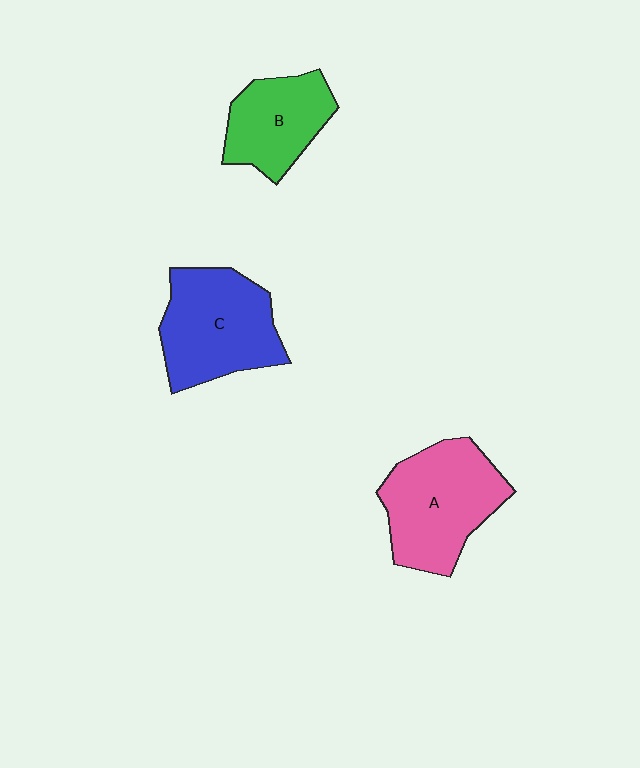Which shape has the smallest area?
Shape B (green).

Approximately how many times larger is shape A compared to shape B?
Approximately 1.4 times.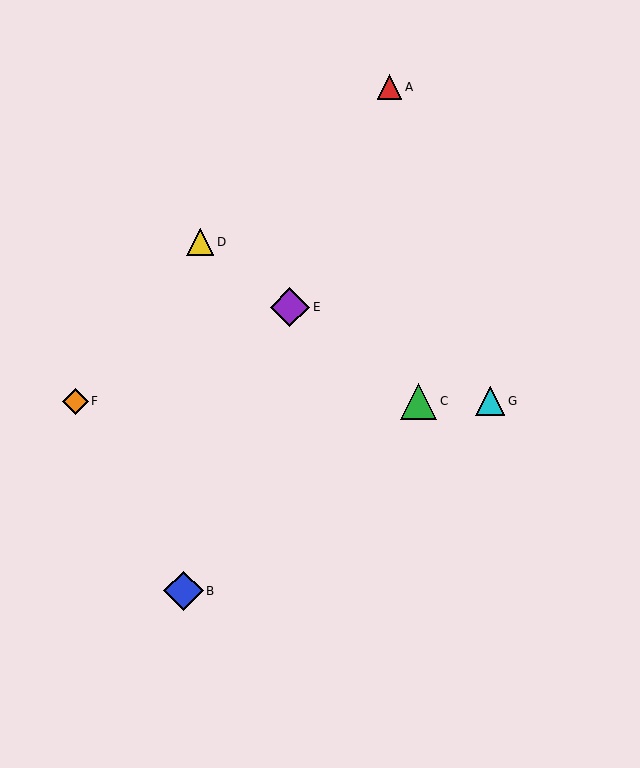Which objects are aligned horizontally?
Objects C, F, G are aligned horizontally.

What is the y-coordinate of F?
Object F is at y≈401.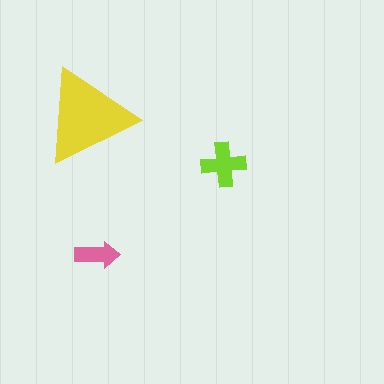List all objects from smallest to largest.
The pink arrow, the lime cross, the yellow triangle.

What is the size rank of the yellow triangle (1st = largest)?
1st.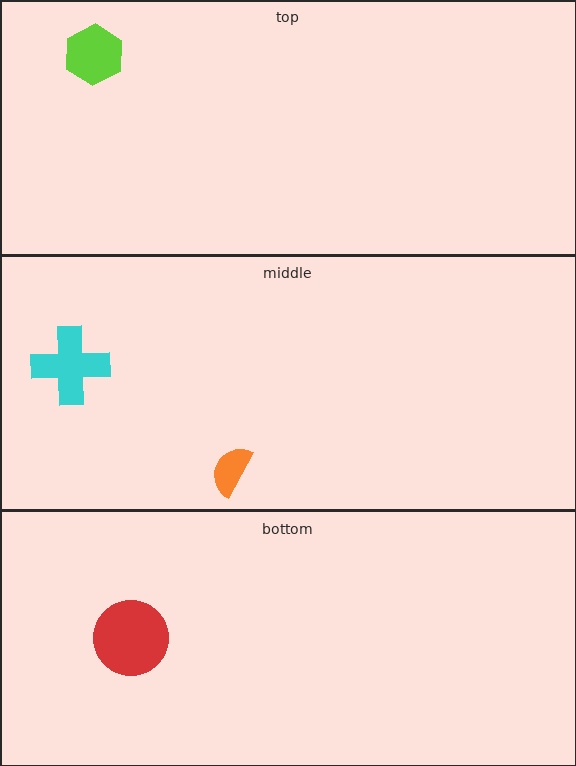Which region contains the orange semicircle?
The middle region.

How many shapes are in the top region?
1.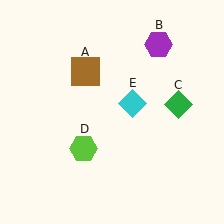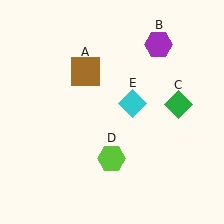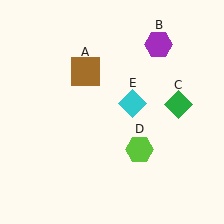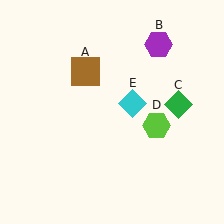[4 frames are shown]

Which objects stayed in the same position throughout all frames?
Brown square (object A) and purple hexagon (object B) and green diamond (object C) and cyan diamond (object E) remained stationary.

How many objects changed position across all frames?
1 object changed position: lime hexagon (object D).